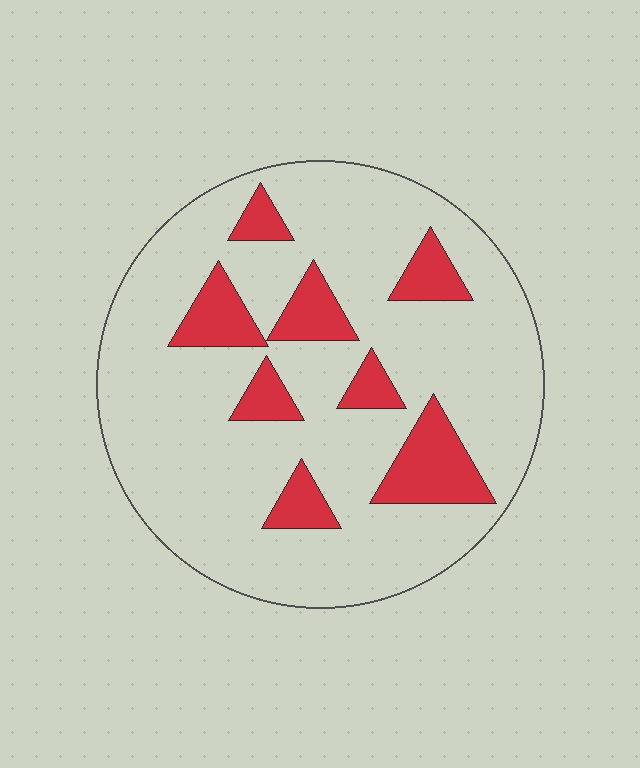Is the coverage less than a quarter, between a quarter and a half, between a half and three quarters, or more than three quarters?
Less than a quarter.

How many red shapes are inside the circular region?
8.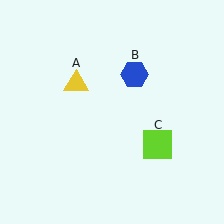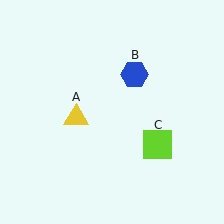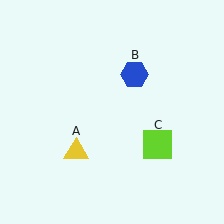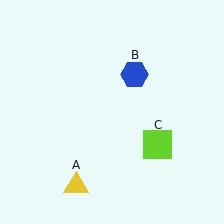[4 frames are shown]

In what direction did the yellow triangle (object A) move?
The yellow triangle (object A) moved down.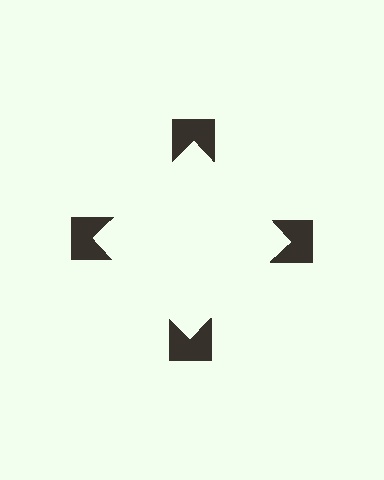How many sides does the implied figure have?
4 sides.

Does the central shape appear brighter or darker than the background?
It typically appears slightly brighter than the background, even though no actual brightness change is drawn.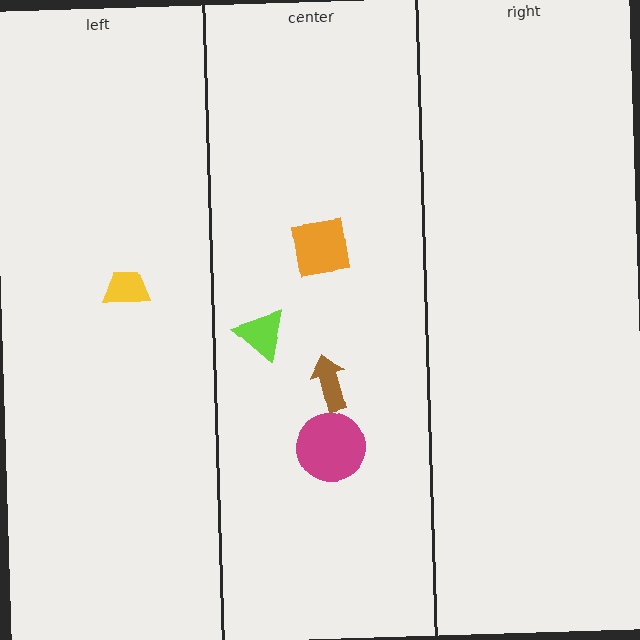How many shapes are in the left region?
1.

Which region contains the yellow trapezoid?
The left region.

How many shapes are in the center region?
4.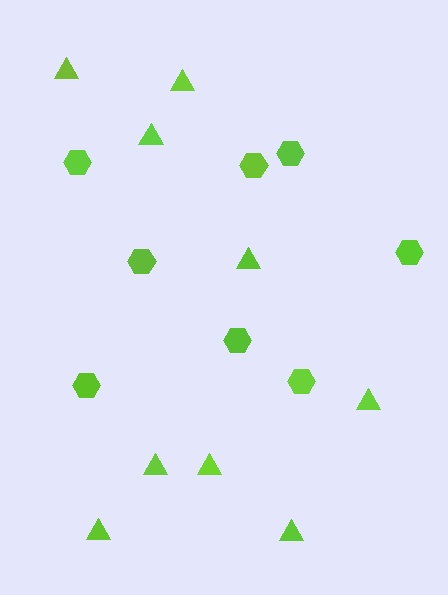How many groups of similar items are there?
There are 2 groups: one group of hexagons (8) and one group of triangles (9).